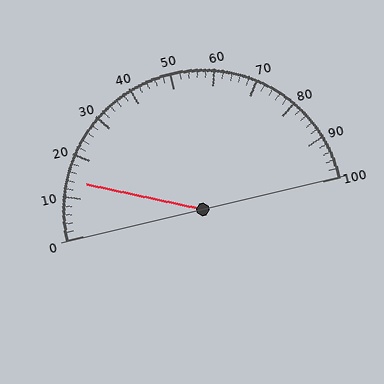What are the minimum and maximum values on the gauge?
The gauge ranges from 0 to 100.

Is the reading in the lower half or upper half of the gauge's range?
The reading is in the lower half of the range (0 to 100).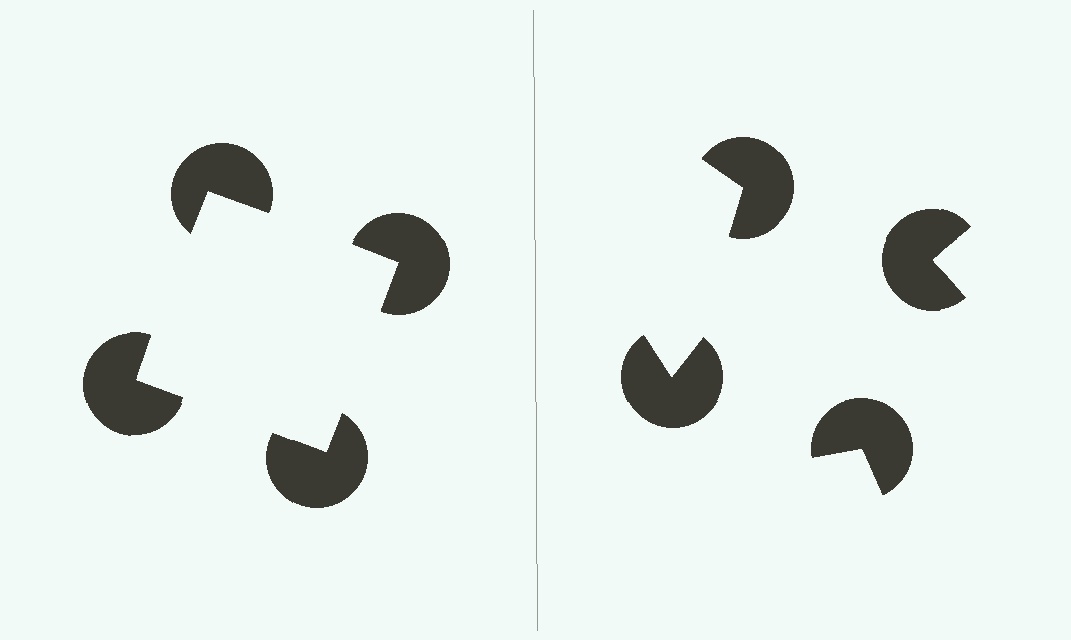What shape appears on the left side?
An illusory square.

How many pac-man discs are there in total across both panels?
8 — 4 on each side.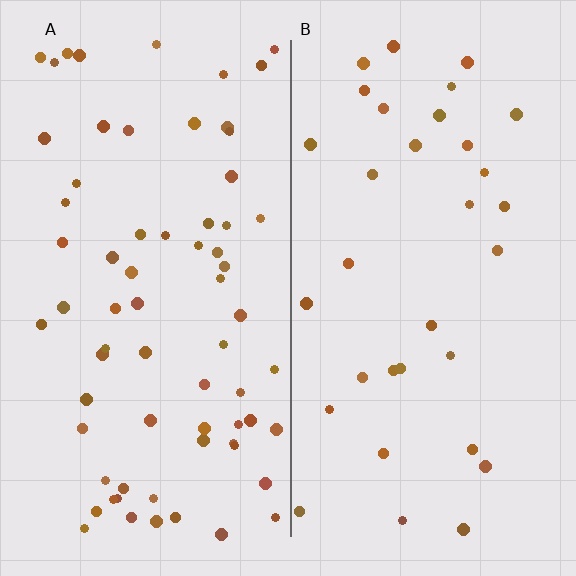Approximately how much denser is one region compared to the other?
Approximately 2.1× — region A over region B.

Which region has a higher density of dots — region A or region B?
A (the left).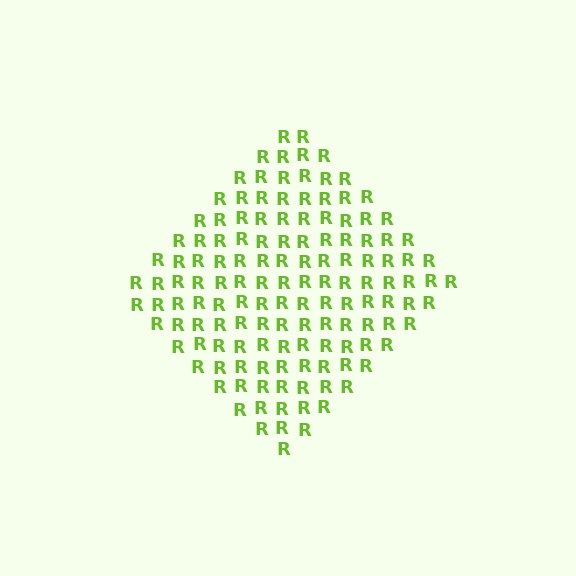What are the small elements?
The small elements are letter R's.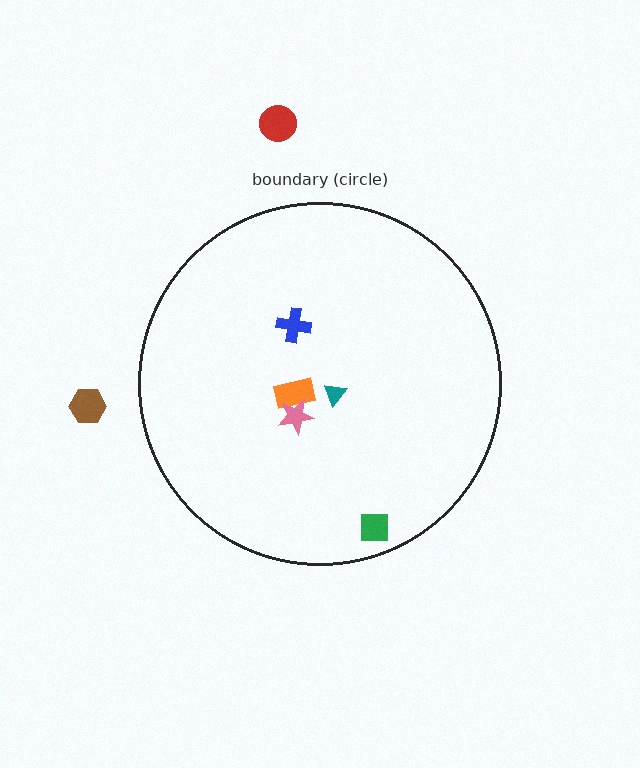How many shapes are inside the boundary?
5 inside, 2 outside.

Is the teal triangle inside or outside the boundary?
Inside.